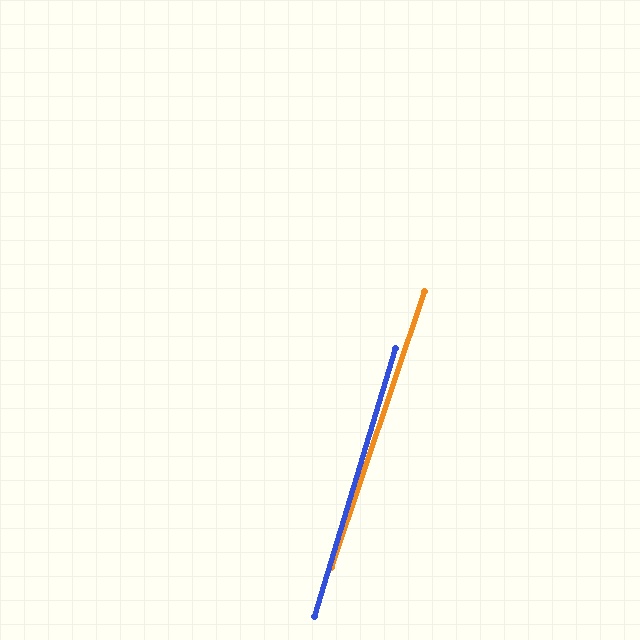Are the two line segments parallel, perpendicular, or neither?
Parallel — their directions differ by only 1.7°.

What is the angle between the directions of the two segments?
Approximately 2 degrees.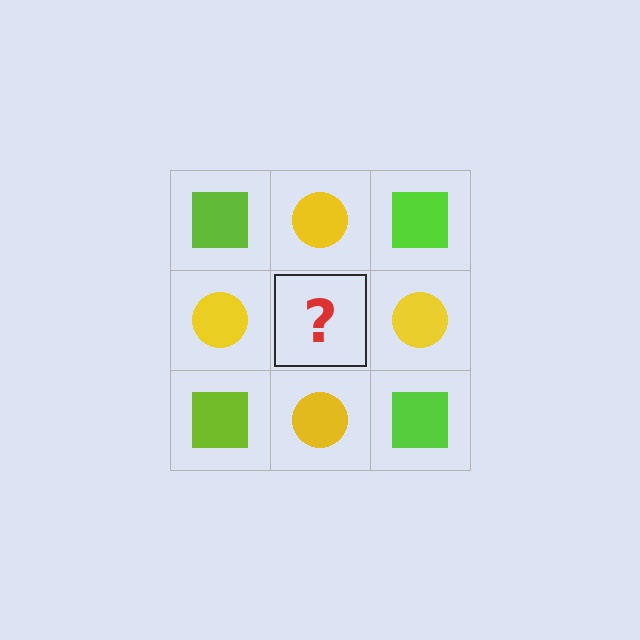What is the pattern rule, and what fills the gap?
The rule is that it alternates lime square and yellow circle in a checkerboard pattern. The gap should be filled with a lime square.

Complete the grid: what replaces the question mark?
The question mark should be replaced with a lime square.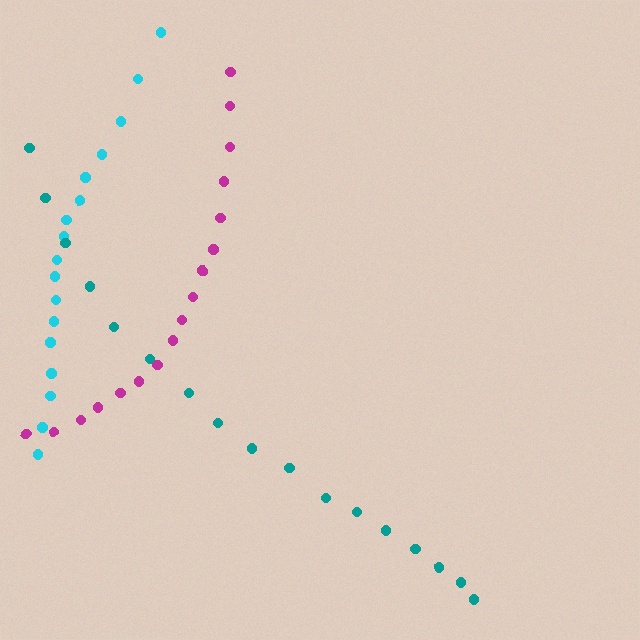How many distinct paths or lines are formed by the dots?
There are 3 distinct paths.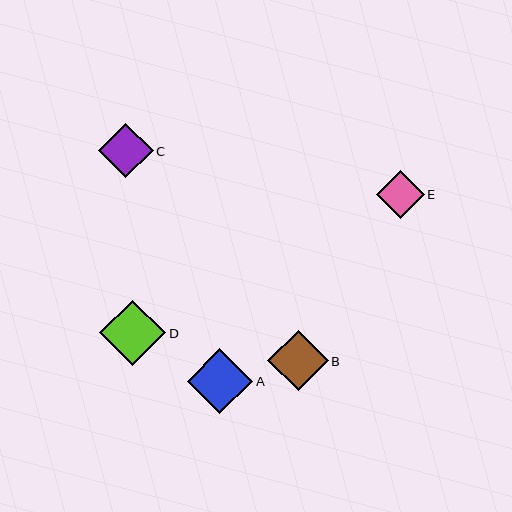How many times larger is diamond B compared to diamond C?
Diamond B is approximately 1.1 times the size of diamond C.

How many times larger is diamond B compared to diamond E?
Diamond B is approximately 1.3 times the size of diamond E.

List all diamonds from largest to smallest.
From largest to smallest: D, A, B, C, E.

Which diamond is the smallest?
Diamond E is the smallest with a size of approximately 48 pixels.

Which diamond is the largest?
Diamond D is the largest with a size of approximately 66 pixels.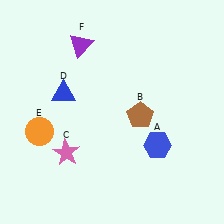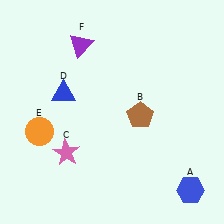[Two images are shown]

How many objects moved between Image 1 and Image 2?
1 object moved between the two images.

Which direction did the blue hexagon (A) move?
The blue hexagon (A) moved down.